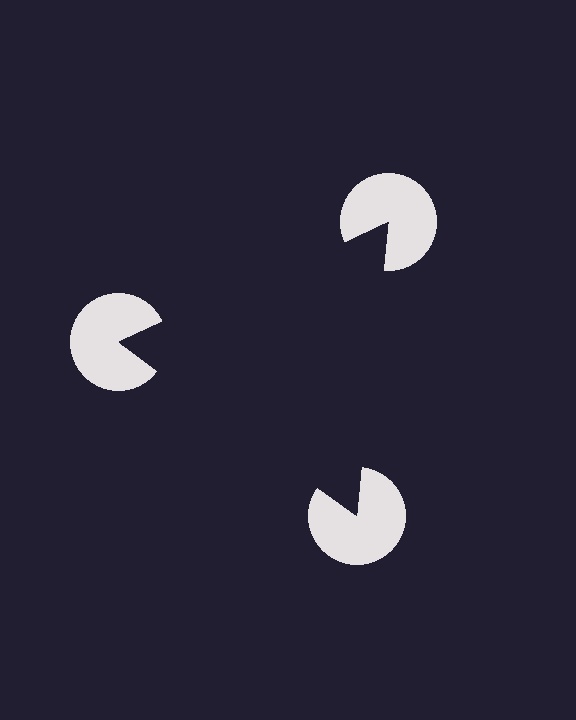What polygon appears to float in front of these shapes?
An illusory triangle — its edges are inferred from the aligned wedge cuts in the pac-man discs, not physically drawn.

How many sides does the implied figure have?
3 sides.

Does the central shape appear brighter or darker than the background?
It typically appears slightly darker than the background, even though no actual brightness change is drawn.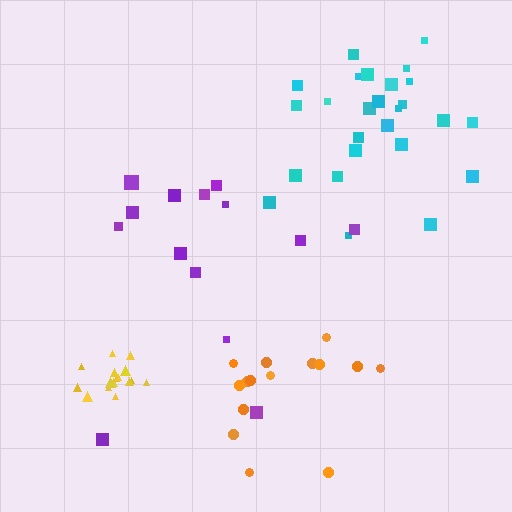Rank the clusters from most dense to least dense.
yellow, orange, cyan, purple.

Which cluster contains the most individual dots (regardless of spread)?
Cyan (26).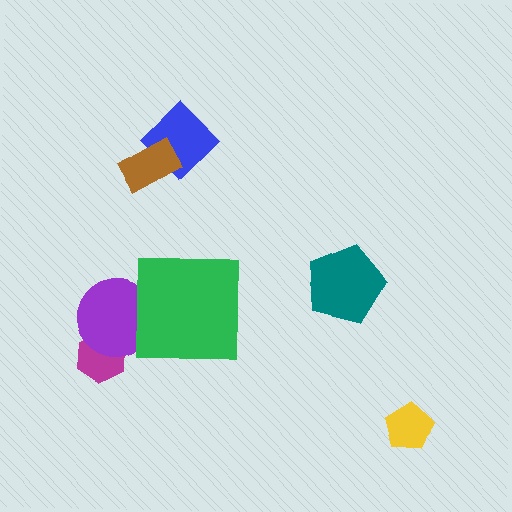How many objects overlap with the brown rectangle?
1 object overlaps with the brown rectangle.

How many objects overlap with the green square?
1 object overlaps with the green square.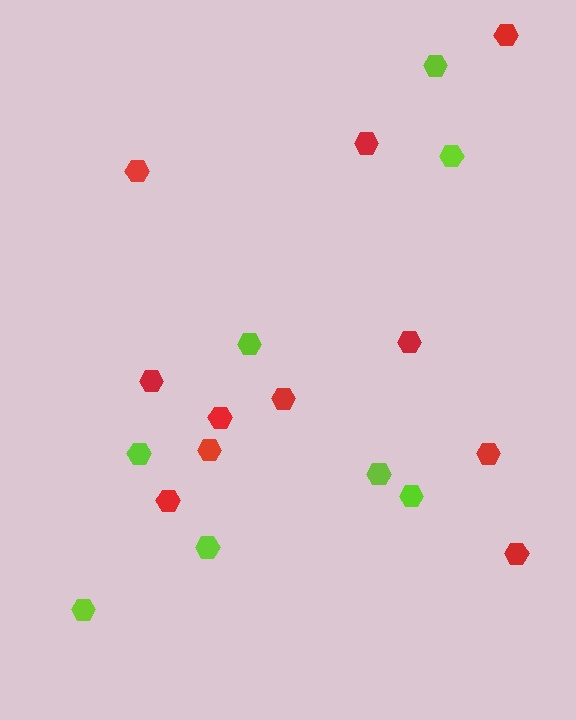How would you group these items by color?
There are 2 groups: one group of lime hexagons (8) and one group of red hexagons (11).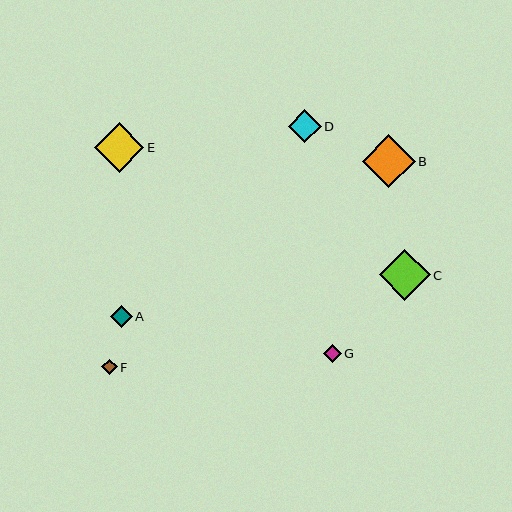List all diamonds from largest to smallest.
From largest to smallest: B, C, E, D, A, G, F.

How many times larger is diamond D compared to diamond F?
Diamond D is approximately 2.1 times the size of diamond F.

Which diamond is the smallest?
Diamond F is the smallest with a size of approximately 15 pixels.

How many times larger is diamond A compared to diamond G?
Diamond A is approximately 1.2 times the size of diamond G.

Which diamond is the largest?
Diamond B is the largest with a size of approximately 53 pixels.